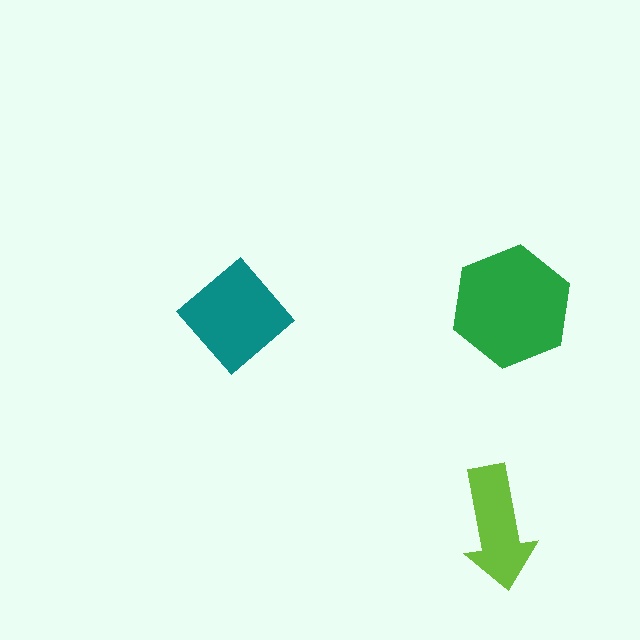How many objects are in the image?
There are 3 objects in the image.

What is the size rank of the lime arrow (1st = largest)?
3rd.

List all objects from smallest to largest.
The lime arrow, the teal diamond, the green hexagon.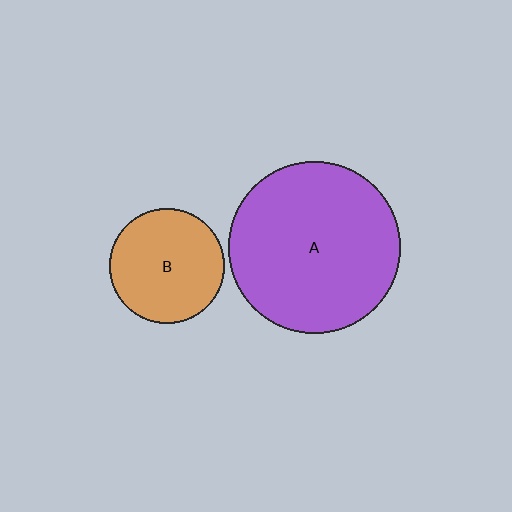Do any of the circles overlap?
No, none of the circles overlap.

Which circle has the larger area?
Circle A (purple).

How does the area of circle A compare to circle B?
Approximately 2.2 times.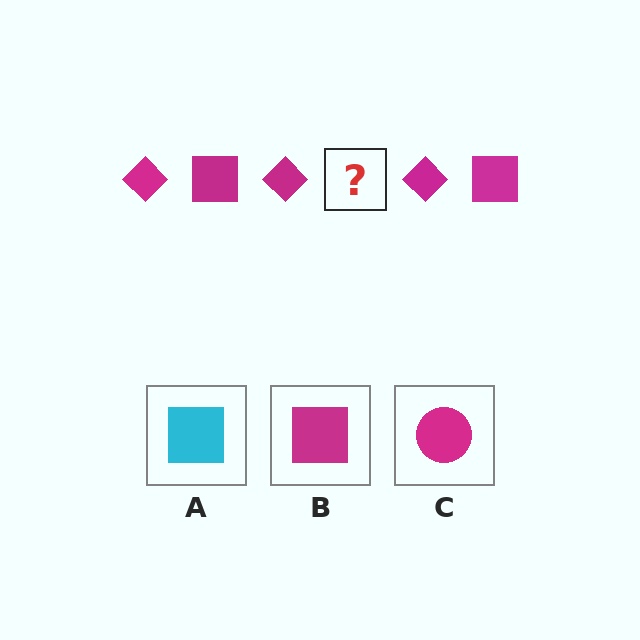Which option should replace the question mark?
Option B.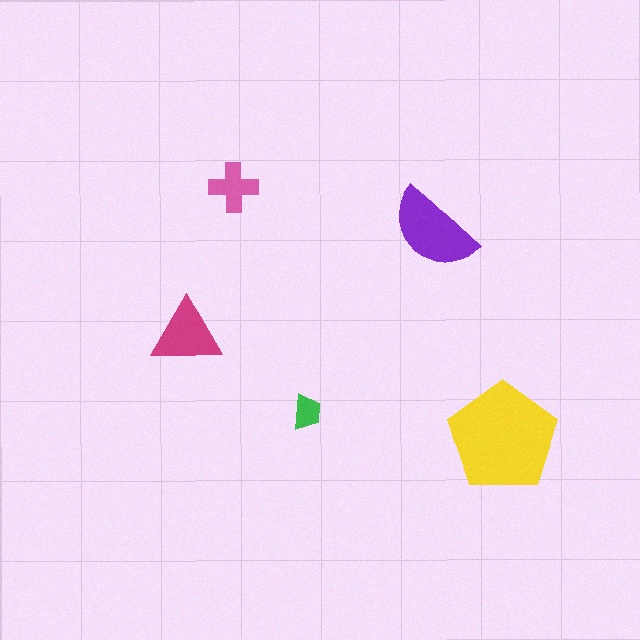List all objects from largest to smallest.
The yellow pentagon, the purple semicircle, the magenta triangle, the pink cross, the green trapezoid.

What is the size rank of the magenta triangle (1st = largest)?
3rd.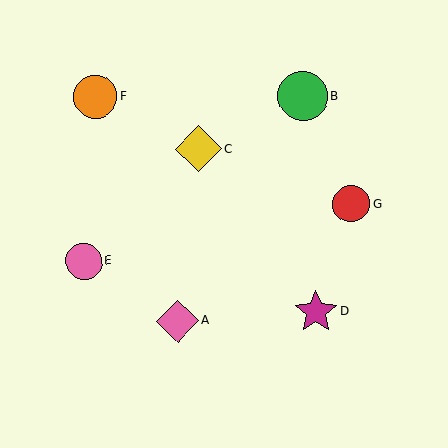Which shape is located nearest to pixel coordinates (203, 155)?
The yellow diamond (labeled C) at (198, 149) is nearest to that location.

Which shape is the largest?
The green circle (labeled B) is the largest.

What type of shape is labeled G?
Shape G is a red circle.